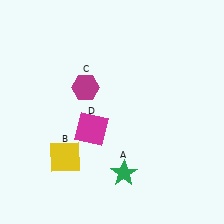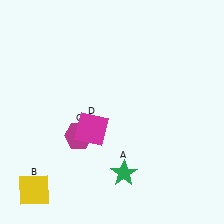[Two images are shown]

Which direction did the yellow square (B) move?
The yellow square (B) moved down.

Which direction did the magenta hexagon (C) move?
The magenta hexagon (C) moved down.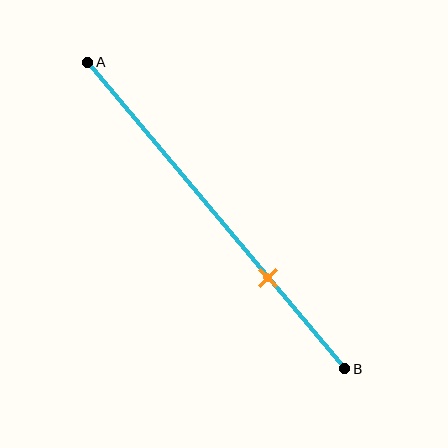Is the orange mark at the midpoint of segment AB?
No, the mark is at about 70% from A, not at the 50% midpoint.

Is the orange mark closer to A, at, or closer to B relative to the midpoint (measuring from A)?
The orange mark is closer to point B than the midpoint of segment AB.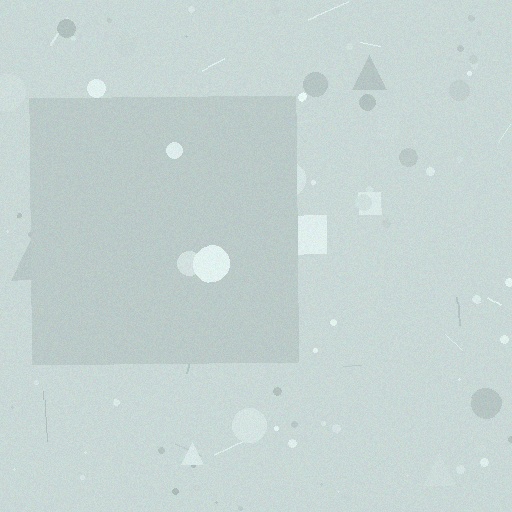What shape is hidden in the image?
A square is hidden in the image.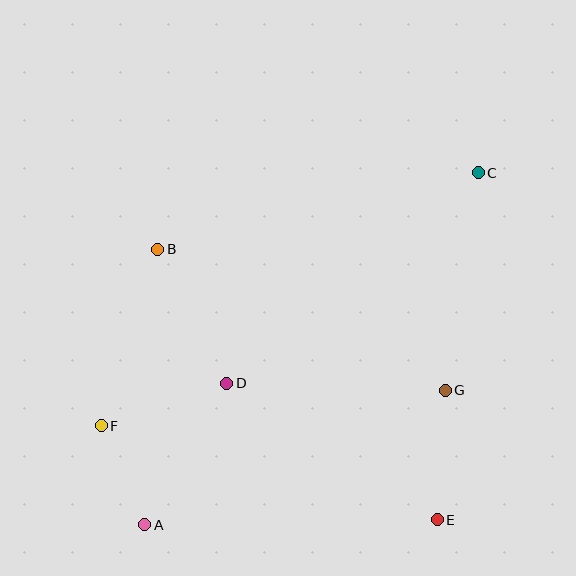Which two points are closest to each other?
Points A and F are closest to each other.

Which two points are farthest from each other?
Points A and C are farthest from each other.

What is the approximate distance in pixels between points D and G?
The distance between D and G is approximately 218 pixels.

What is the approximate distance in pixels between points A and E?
The distance between A and E is approximately 292 pixels.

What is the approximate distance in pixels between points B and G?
The distance between B and G is approximately 320 pixels.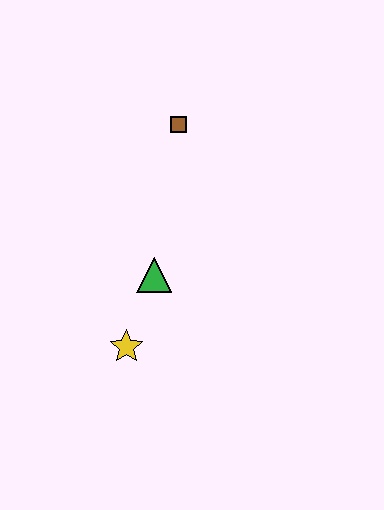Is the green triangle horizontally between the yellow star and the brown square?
Yes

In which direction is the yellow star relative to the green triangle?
The yellow star is below the green triangle.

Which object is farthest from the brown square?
The yellow star is farthest from the brown square.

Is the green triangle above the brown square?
No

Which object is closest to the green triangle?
The yellow star is closest to the green triangle.